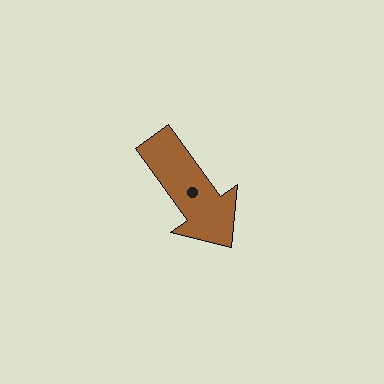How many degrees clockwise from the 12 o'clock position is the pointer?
Approximately 144 degrees.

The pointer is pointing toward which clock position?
Roughly 5 o'clock.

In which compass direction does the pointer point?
Southeast.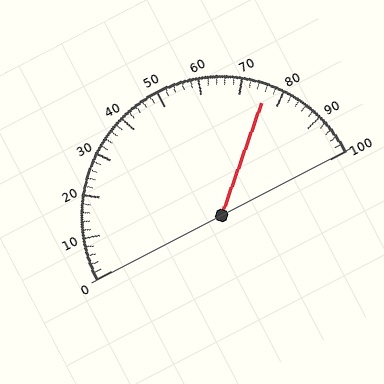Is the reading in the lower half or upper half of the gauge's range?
The reading is in the upper half of the range (0 to 100).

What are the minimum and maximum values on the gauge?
The gauge ranges from 0 to 100.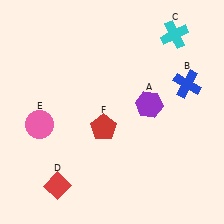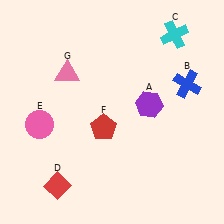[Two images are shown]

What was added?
A pink triangle (G) was added in Image 2.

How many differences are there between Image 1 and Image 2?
There is 1 difference between the two images.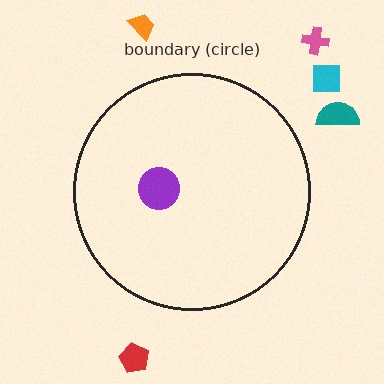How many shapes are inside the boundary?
1 inside, 5 outside.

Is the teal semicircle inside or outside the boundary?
Outside.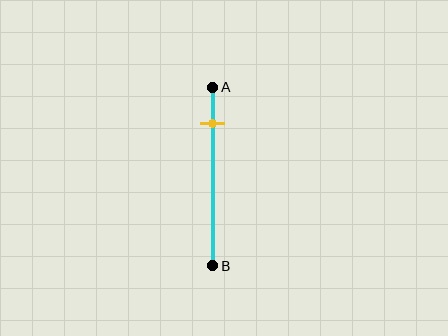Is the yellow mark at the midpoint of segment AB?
No, the mark is at about 20% from A, not at the 50% midpoint.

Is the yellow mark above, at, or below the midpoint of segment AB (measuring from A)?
The yellow mark is above the midpoint of segment AB.